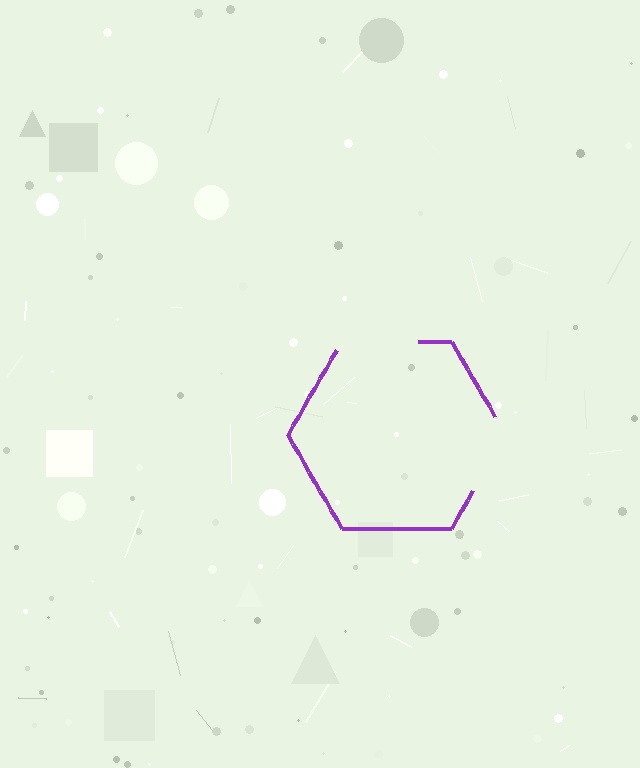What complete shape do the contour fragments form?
The contour fragments form a hexagon.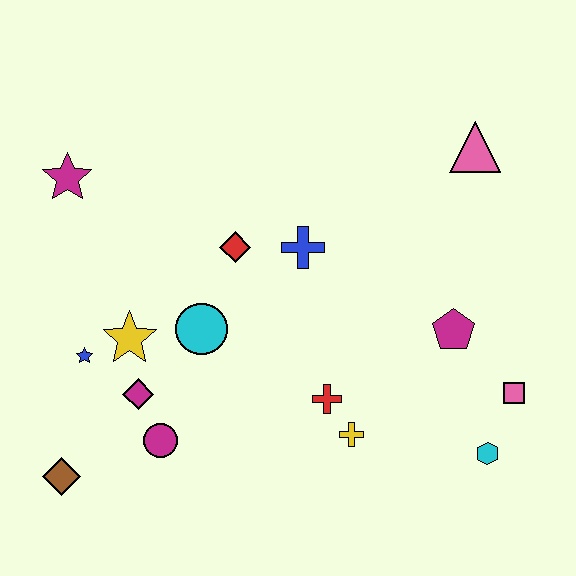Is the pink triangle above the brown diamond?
Yes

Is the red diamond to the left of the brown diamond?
No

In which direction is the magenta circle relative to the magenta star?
The magenta circle is below the magenta star.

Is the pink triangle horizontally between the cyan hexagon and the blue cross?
Yes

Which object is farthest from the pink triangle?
The brown diamond is farthest from the pink triangle.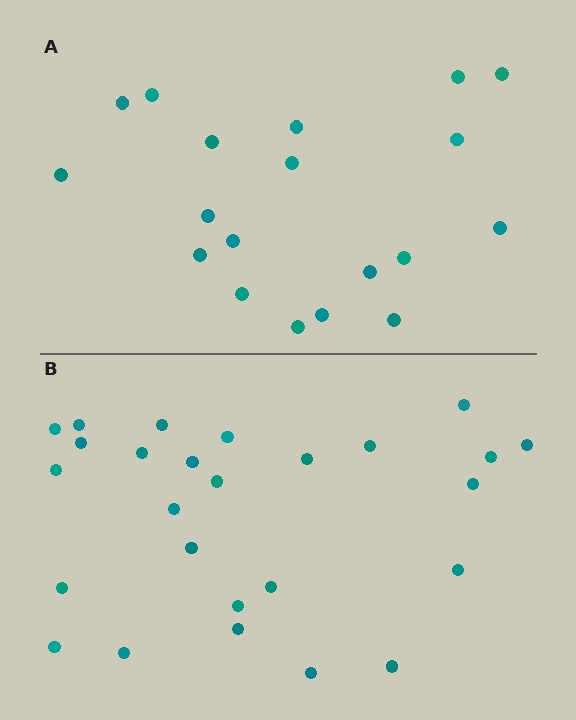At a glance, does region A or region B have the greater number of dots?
Region B (the bottom region) has more dots.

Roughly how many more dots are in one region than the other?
Region B has roughly 8 or so more dots than region A.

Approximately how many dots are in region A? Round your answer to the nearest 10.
About 20 dots. (The exact count is 19, which rounds to 20.)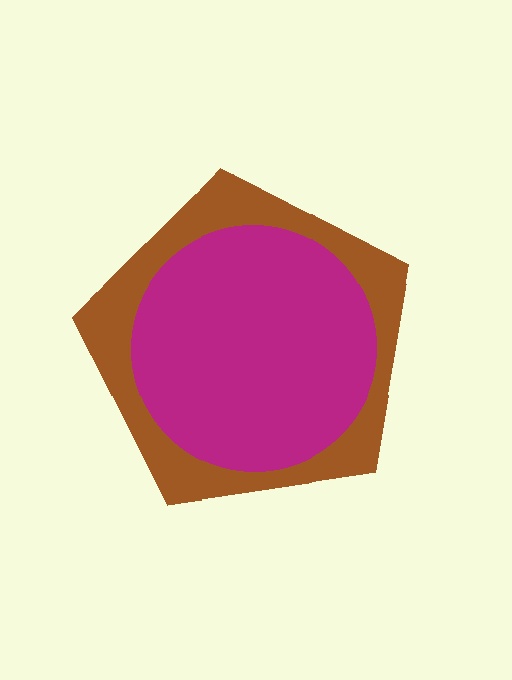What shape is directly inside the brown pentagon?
The magenta circle.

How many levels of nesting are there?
2.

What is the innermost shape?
The magenta circle.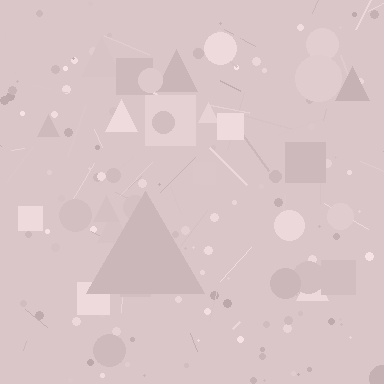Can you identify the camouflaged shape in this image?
The camouflaged shape is a triangle.